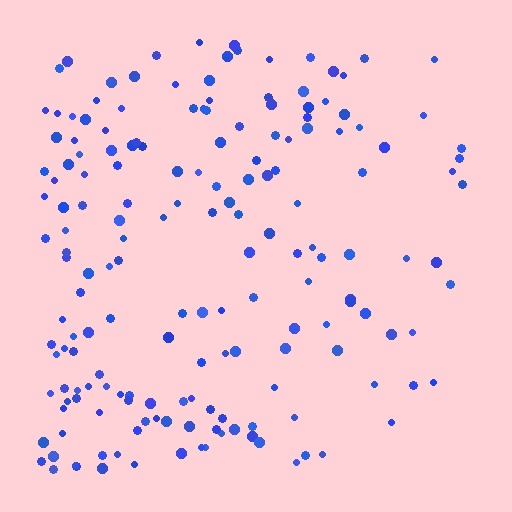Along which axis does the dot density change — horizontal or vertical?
Horizontal.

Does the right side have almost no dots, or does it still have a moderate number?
Still a moderate number, just noticeably fewer than the left.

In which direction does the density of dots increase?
From right to left, with the left side densest.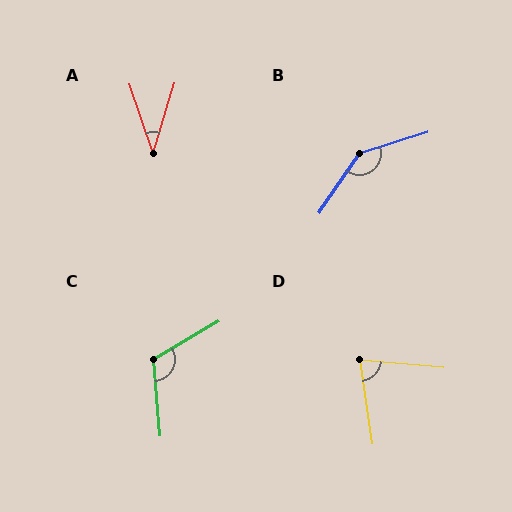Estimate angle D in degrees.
Approximately 76 degrees.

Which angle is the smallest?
A, at approximately 36 degrees.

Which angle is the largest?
B, at approximately 142 degrees.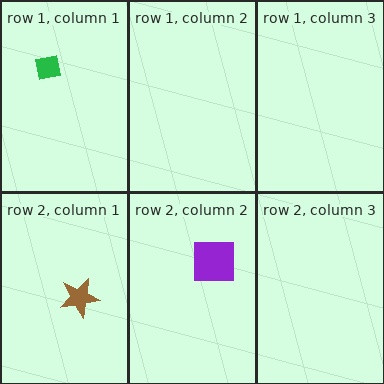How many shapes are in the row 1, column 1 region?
1.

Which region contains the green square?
The row 1, column 1 region.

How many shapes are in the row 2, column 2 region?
1.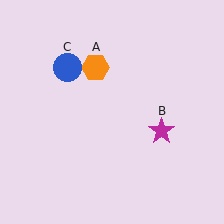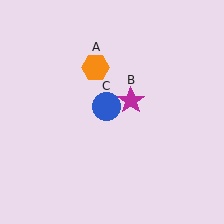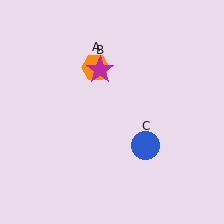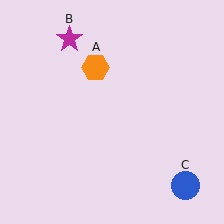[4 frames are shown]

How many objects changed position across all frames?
2 objects changed position: magenta star (object B), blue circle (object C).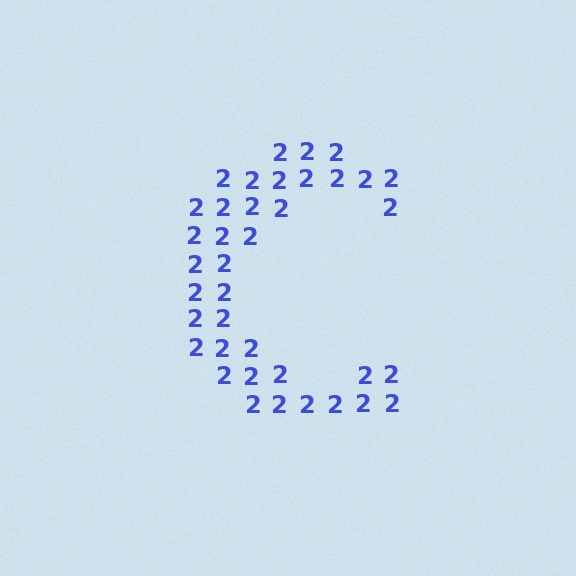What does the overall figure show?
The overall figure shows the letter C.